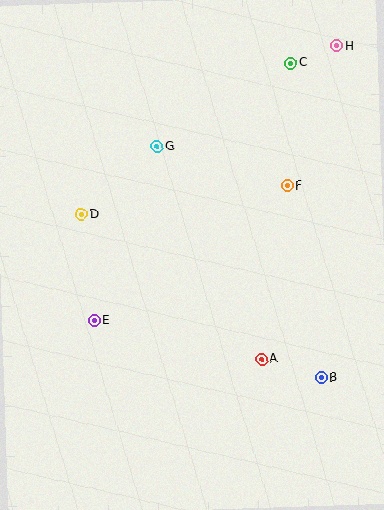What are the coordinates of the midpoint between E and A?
The midpoint between E and A is at (178, 340).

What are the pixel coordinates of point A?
Point A is at (262, 359).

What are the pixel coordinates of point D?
Point D is at (81, 214).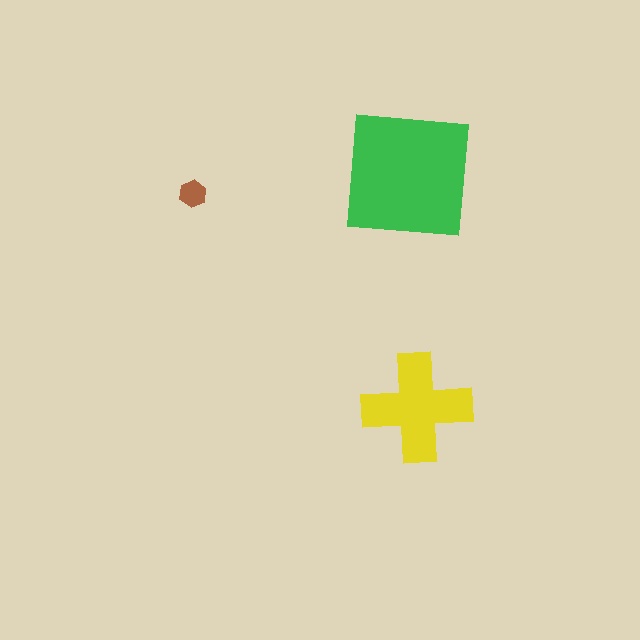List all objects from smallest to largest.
The brown hexagon, the yellow cross, the green square.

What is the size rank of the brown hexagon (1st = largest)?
3rd.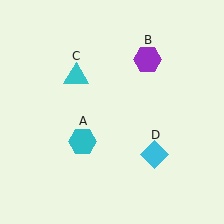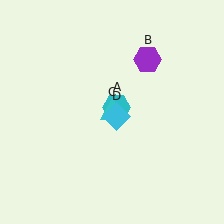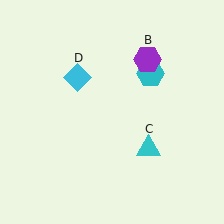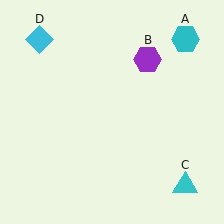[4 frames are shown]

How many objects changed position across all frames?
3 objects changed position: cyan hexagon (object A), cyan triangle (object C), cyan diamond (object D).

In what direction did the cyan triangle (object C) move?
The cyan triangle (object C) moved down and to the right.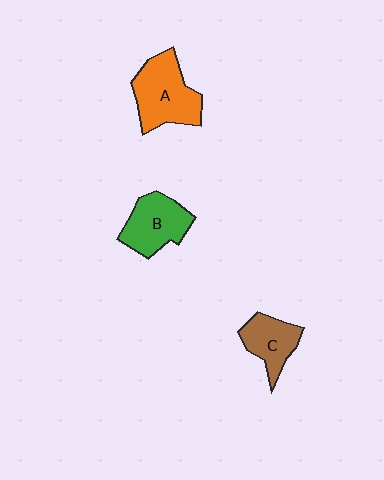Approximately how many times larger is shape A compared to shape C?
Approximately 1.6 times.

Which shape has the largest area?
Shape A (orange).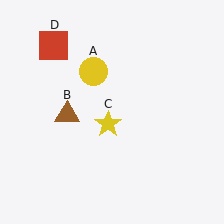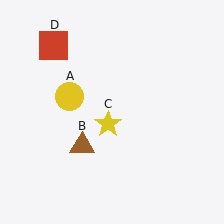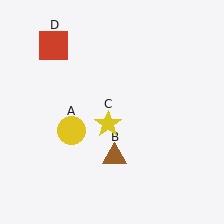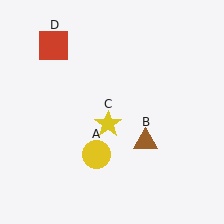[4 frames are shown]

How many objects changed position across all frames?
2 objects changed position: yellow circle (object A), brown triangle (object B).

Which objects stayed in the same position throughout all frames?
Yellow star (object C) and red square (object D) remained stationary.